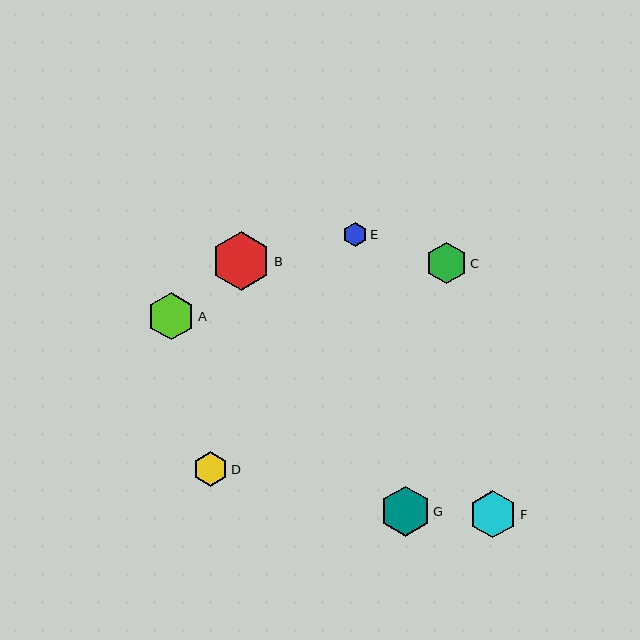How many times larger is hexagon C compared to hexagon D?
Hexagon C is approximately 1.2 times the size of hexagon D.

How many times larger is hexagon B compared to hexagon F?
Hexagon B is approximately 1.3 times the size of hexagon F.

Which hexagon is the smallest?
Hexagon E is the smallest with a size of approximately 24 pixels.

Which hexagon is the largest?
Hexagon B is the largest with a size of approximately 59 pixels.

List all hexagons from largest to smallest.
From largest to smallest: B, G, A, F, C, D, E.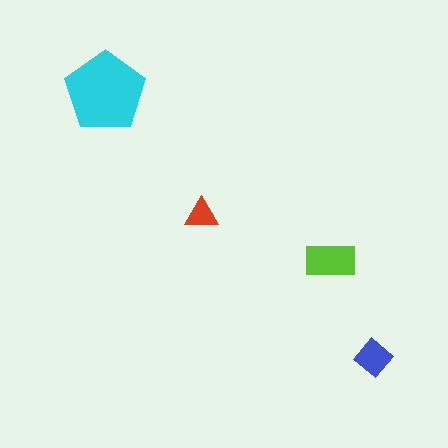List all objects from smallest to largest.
The red triangle, the blue diamond, the lime rectangle, the cyan pentagon.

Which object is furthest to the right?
The blue diamond is rightmost.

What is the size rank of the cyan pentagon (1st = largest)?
1st.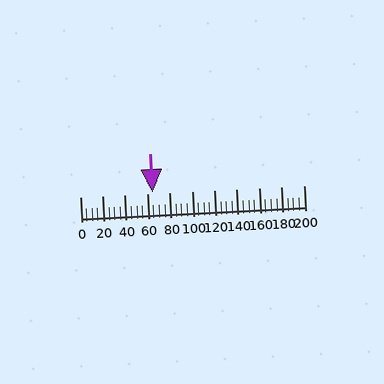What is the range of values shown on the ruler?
The ruler shows values from 0 to 200.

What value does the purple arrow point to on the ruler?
The purple arrow points to approximately 65.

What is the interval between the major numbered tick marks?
The major tick marks are spaced 20 units apart.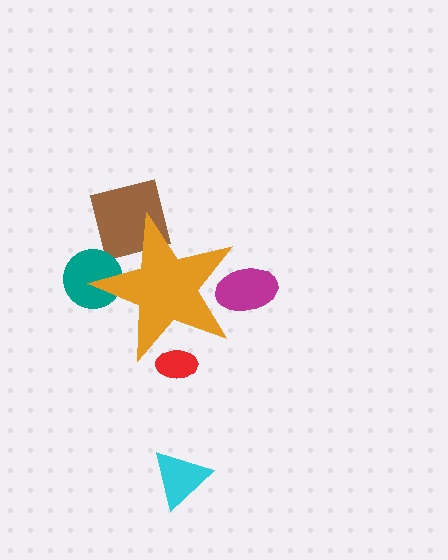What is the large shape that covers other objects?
An orange star.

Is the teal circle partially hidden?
Yes, the teal circle is partially hidden behind the orange star.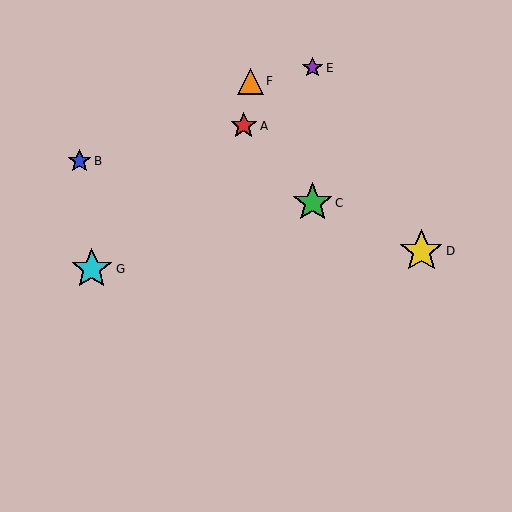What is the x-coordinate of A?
Object A is at x≈244.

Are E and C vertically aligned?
Yes, both are at x≈313.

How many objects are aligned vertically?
2 objects (C, E) are aligned vertically.